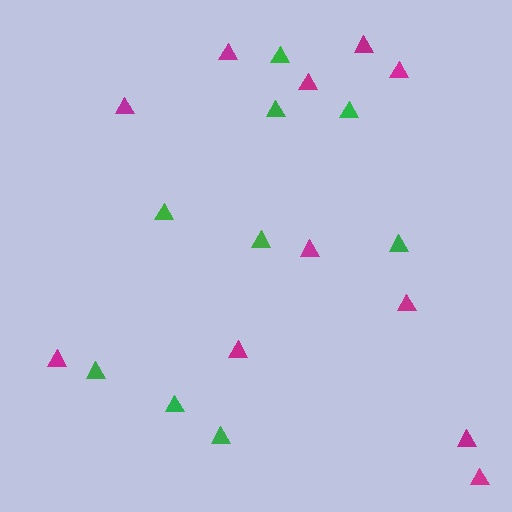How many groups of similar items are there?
There are 2 groups: one group of magenta triangles (11) and one group of green triangles (9).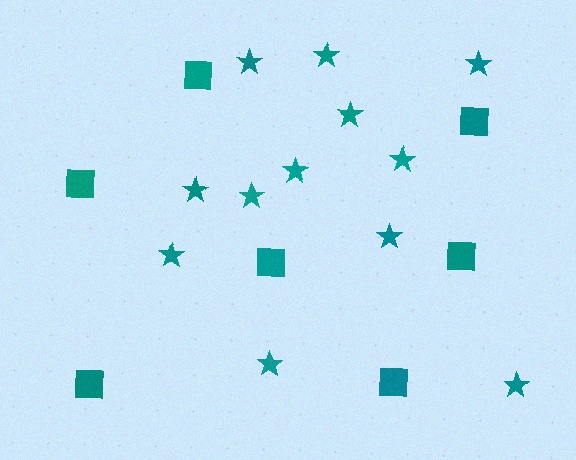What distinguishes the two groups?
There are 2 groups: one group of stars (12) and one group of squares (7).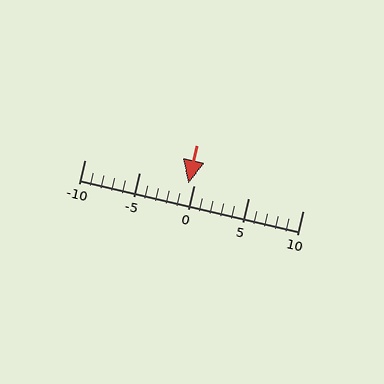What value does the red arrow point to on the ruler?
The red arrow points to approximately 0.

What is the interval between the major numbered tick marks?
The major tick marks are spaced 5 units apart.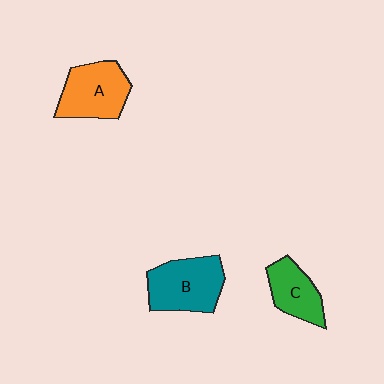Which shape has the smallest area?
Shape C (green).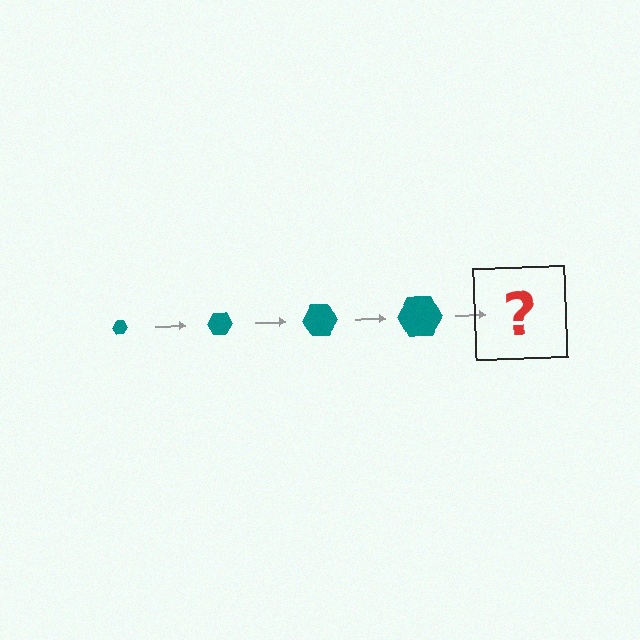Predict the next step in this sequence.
The next step is a teal hexagon, larger than the previous one.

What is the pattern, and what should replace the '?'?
The pattern is that the hexagon gets progressively larger each step. The '?' should be a teal hexagon, larger than the previous one.